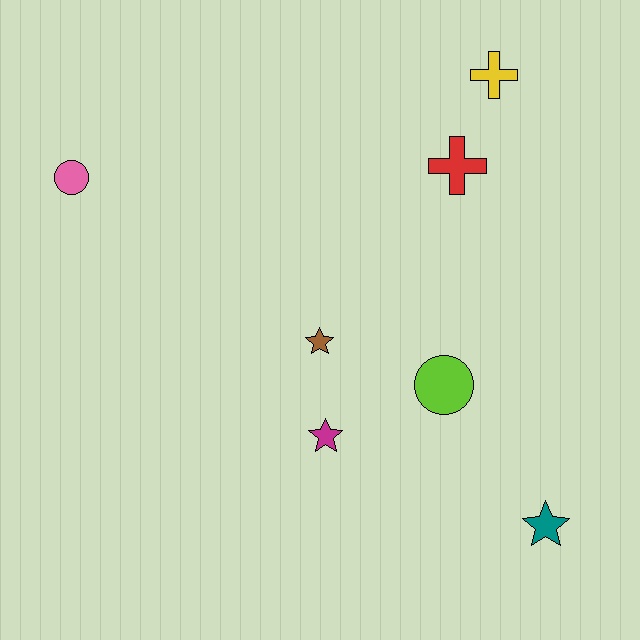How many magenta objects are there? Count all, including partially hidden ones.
There is 1 magenta object.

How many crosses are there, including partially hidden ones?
There are 2 crosses.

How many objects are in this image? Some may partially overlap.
There are 7 objects.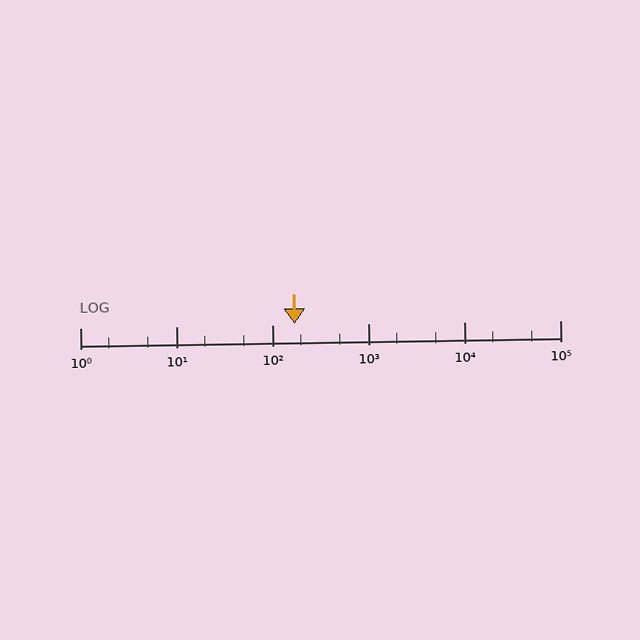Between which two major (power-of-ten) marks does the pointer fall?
The pointer is between 100 and 1000.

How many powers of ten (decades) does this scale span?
The scale spans 5 decades, from 1 to 100000.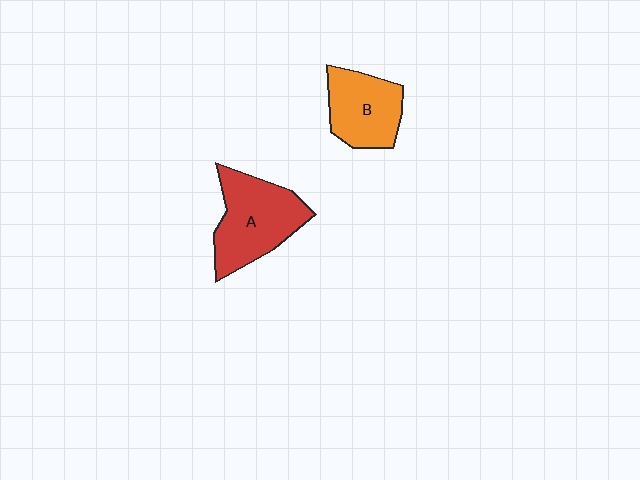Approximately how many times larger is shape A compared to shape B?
Approximately 1.3 times.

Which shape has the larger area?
Shape A (red).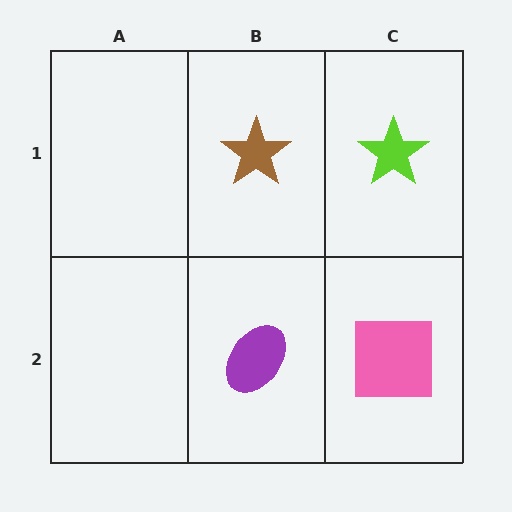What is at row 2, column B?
A purple ellipse.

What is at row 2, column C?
A pink square.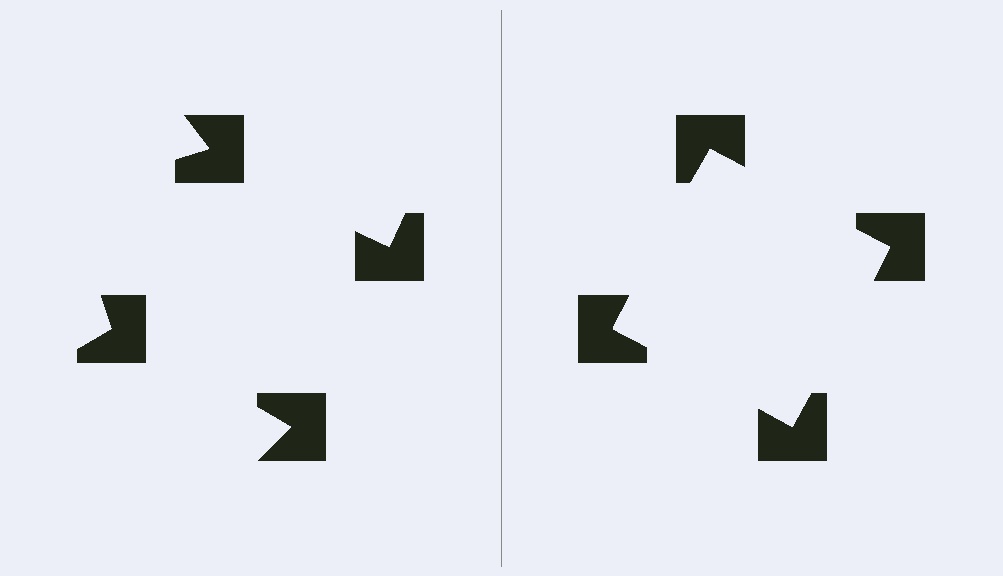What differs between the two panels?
The notched squares are positioned identically on both sides; only the wedge orientations differ. On the right they align to a square; on the left they are misaligned.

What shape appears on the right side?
An illusory square.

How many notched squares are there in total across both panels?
8 — 4 on each side.